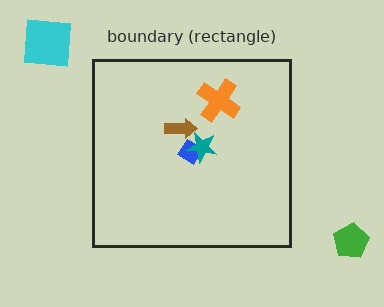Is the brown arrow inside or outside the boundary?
Inside.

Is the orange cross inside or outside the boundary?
Inside.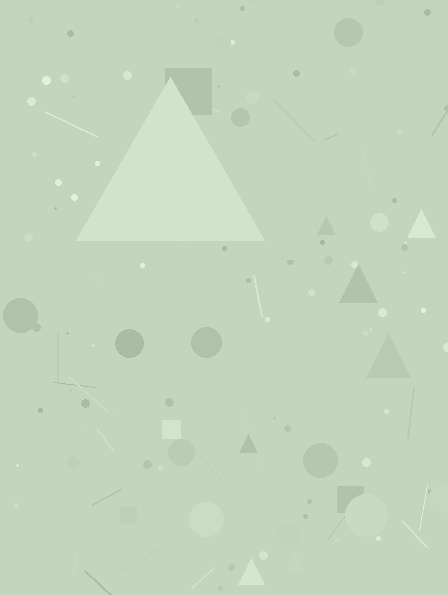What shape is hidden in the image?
A triangle is hidden in the image.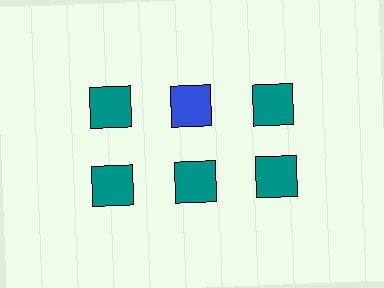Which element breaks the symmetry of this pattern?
The blue square in the top row, second from left column breaks the symmetry. All other shapes are teal squares.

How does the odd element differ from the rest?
It has a different color: blue instead of teal.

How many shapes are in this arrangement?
There are 6 shapes arranged in a grid pattern.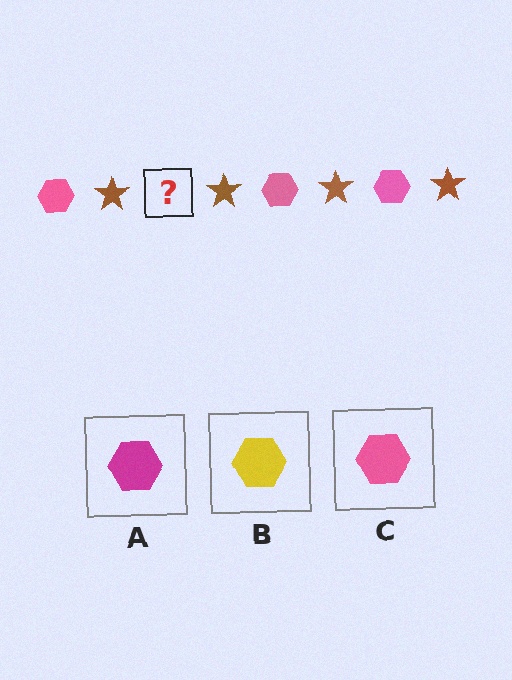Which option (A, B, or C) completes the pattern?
C.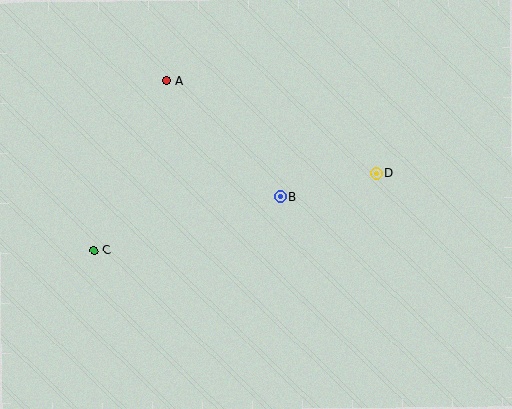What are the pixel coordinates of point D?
Point D is at (376, 173).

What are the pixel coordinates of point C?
Point C is at (94, 250).